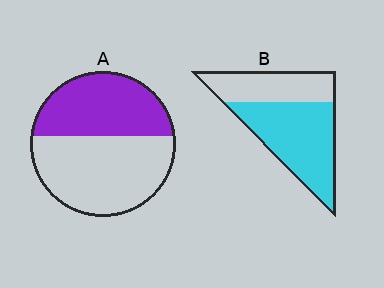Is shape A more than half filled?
No.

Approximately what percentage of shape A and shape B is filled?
A is approximately 45% and B is approximately 60%.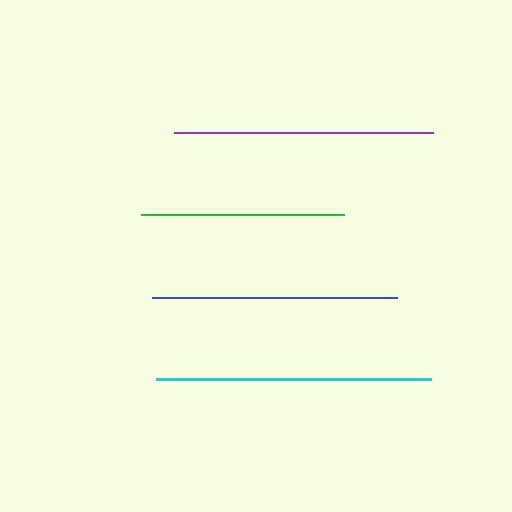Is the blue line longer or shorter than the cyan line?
The cyan line is longer than the blue line.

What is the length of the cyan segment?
The cyan segment is approximately 274 pixels long.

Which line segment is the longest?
The cyan line is the longest at approximately 274 pixels.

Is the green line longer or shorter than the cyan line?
The cyan line is longer than the green line.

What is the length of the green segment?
The green segment is approximately 203 pixels long.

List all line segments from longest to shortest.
From longest to shortest: cyan, purple, blue, green.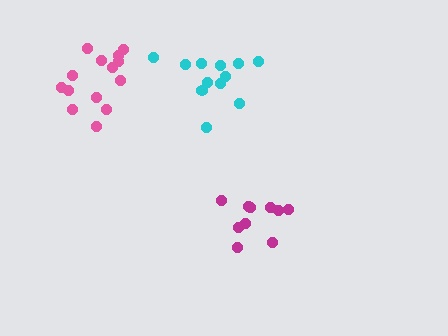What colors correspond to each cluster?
The clusters are colored: magenta, pink, cyan.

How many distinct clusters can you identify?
There are 3 distinct clusters.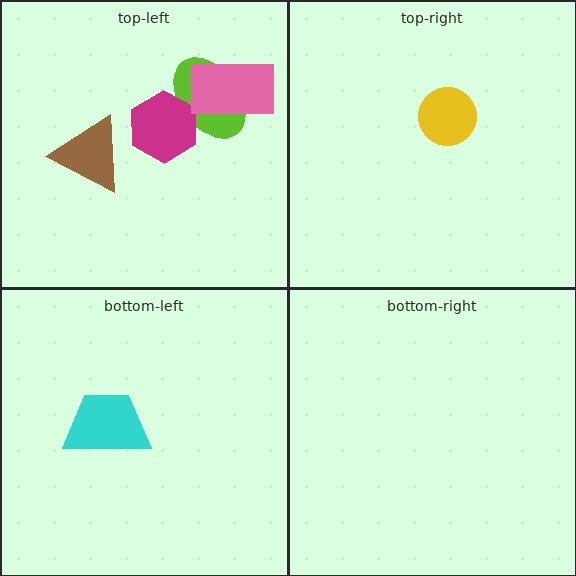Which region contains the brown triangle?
The top-left region.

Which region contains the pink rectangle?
The top-left region.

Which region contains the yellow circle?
The top-right region.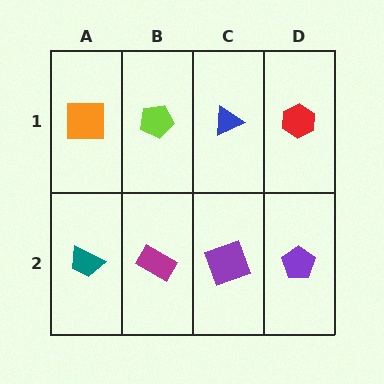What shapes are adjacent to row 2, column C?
A blue triangle (row 1, column C), a magenta rectangle (row 2, column B), a purple pentagon (row 2, column D).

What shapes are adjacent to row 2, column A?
An orange square (row 1, column A), a magenta rectangle (row 2, column B).